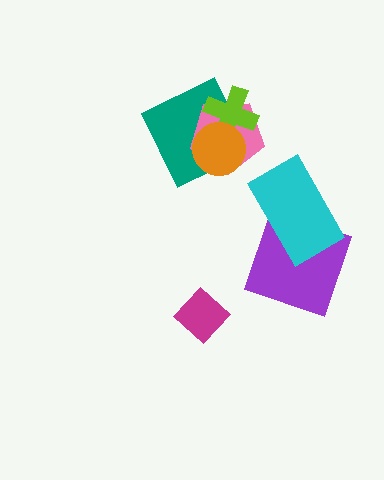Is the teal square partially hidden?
Yes, it is partially covered by another shape.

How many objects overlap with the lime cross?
3 objects overlap with the lime cross.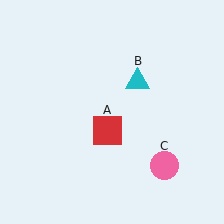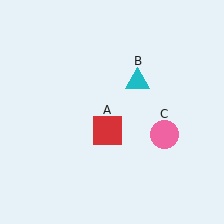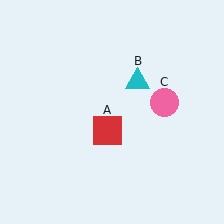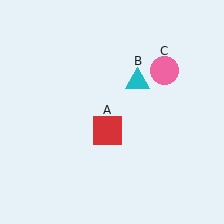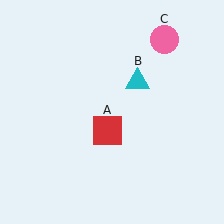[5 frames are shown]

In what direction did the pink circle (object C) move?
The pink circle (object C) moved up.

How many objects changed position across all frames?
1 object changed position: pink circle (object C).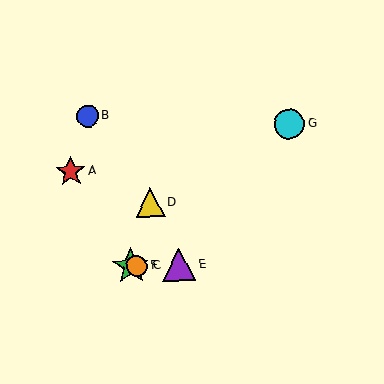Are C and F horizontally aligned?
Yes, both are at y≈266.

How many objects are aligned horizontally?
3 objects (C, E, F) are aligned horizontally.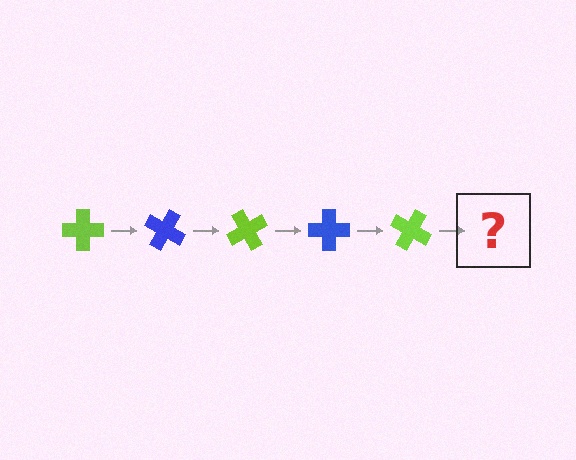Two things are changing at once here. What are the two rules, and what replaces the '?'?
The two rules are that it rotates 30 degrees each step and the color cycles through lime and blue. The '?' should be a blue cross, rotated 150 degrees from the start.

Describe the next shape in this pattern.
It should be a blue cross, rotated 150 degrees from the start.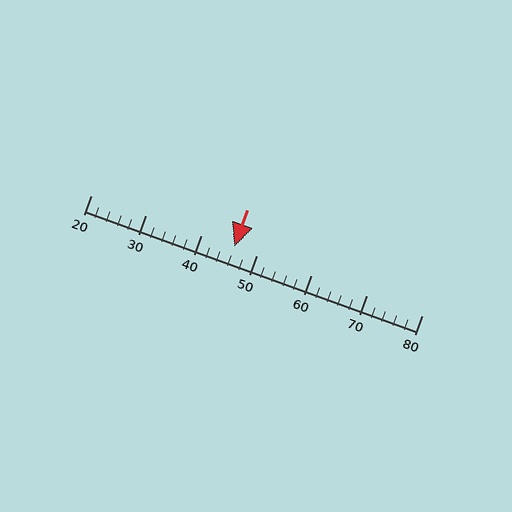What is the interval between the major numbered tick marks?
The major tick marks are spaced 10 units apart.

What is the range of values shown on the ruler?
The ruler shows values from 20 to 80.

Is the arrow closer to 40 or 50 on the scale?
The arrow is closer to 50.